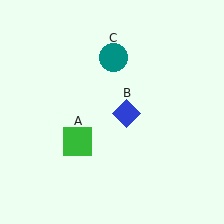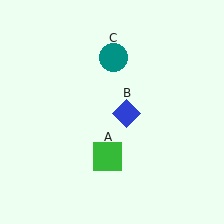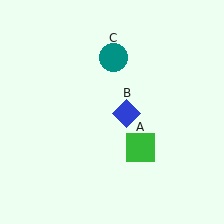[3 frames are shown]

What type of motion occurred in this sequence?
The green square (object A) rotated counterclockwise around the center of the scene.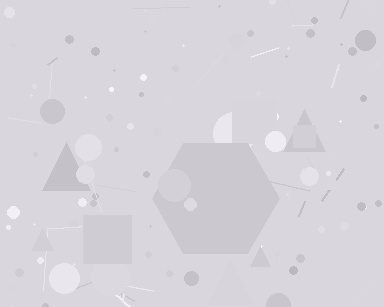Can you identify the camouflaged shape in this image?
The camouflaged shape is a hexagon.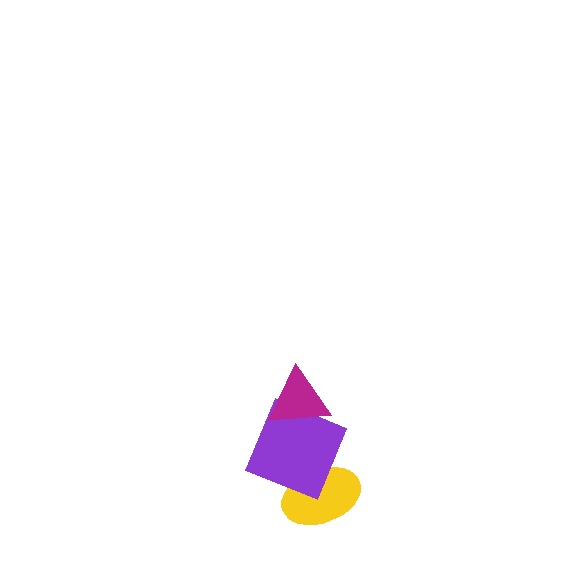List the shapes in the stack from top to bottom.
From top to bottom: the magenta triangle, the purple square, the yellow ellipse.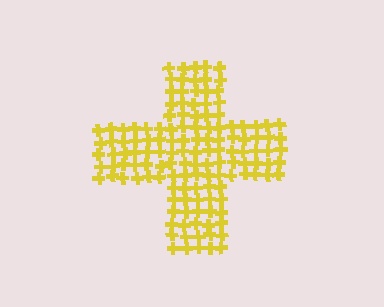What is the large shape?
The large shape is a cross.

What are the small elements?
The small elements are crosses.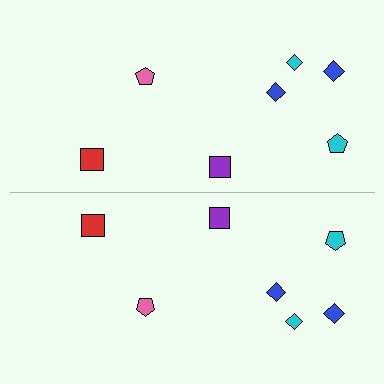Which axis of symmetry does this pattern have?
The pattern has a horizontal axis of symmetry running through the center of the image.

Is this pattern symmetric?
Yes, this pattern has bilateral (reflection) symmetry.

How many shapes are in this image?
There are 14 shapes in this image.